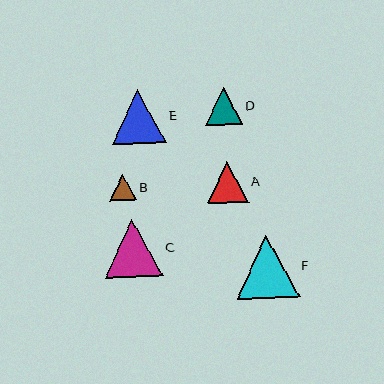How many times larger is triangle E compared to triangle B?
Triangle E is approximately 2.1 times the size of triangle B.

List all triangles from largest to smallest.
From largest to smallest: F, C, E, A, D, B.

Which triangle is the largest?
Triangle F is the largest with a size of approximately 63 pixels.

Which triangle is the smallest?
Triangle B is the smallest with a size of approximately 26 pixels.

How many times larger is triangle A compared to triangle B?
Triangle A is approximately 1.5 times the size of triangle B.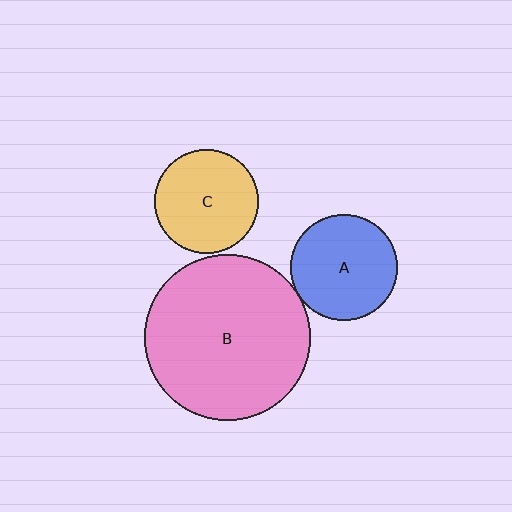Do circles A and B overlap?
Yes.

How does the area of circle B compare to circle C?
Approximately 2.5 times.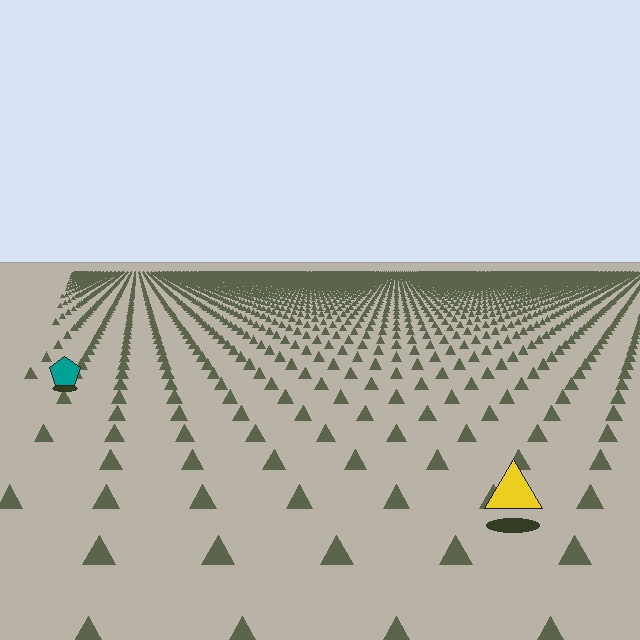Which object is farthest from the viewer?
The teal pentagon is farthest from the viewer. It appears smaller and the ground texture around it is denser.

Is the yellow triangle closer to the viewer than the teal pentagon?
Yes. The yellow triangle is closer — you can tell from the texture gradient: the ground texture is coarser near it.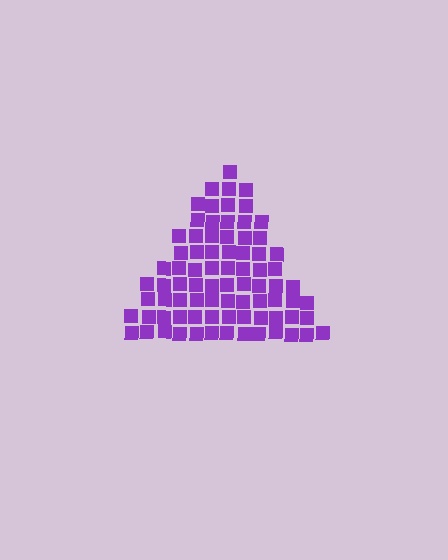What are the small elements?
The small elements are squares.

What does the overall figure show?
The overall figure shows a triangle.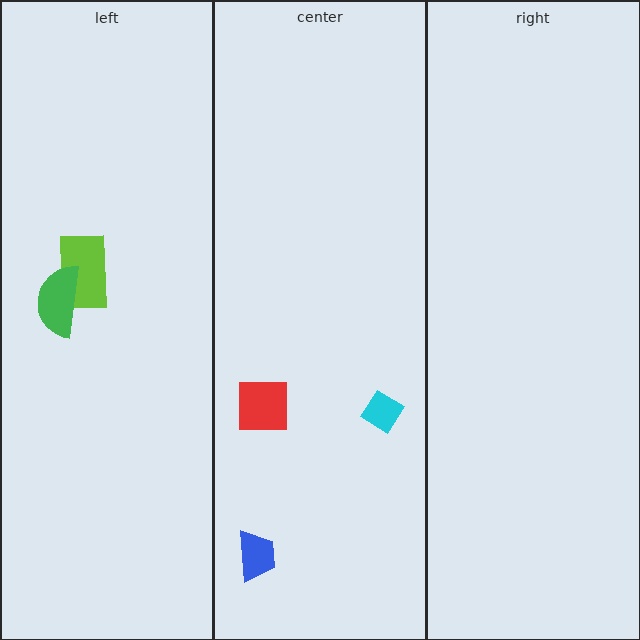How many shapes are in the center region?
3.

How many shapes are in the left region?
2.